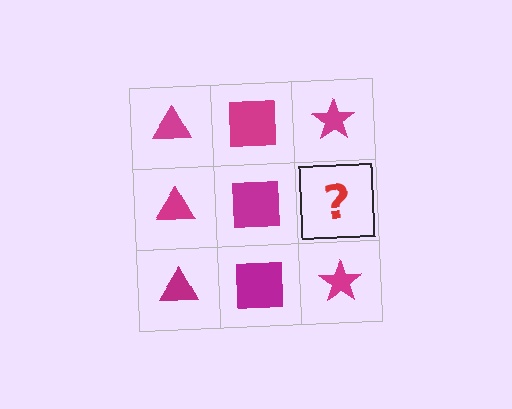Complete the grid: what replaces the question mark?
The question mark should be replaced with a magenta star.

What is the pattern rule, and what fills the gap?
The rule is that each column has a consistent shape. The gap should be filled with a magenta star.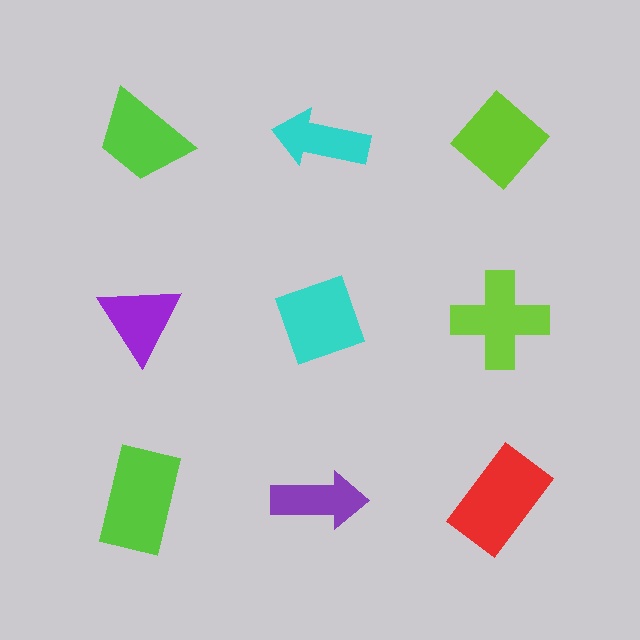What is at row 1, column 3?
A lime diamond.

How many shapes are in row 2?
3 shapes.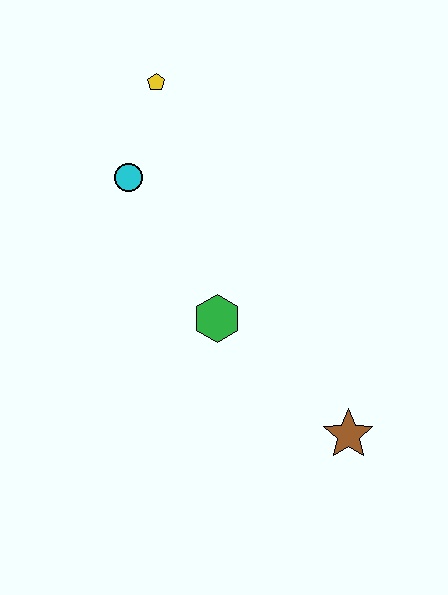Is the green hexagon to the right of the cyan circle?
Yes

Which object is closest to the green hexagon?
The cyan circle is closest to the green hexagon.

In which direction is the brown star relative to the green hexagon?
The brown star is to the right of the green hexagon.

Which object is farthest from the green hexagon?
The yellow pentagon is farthest from the green hexagon.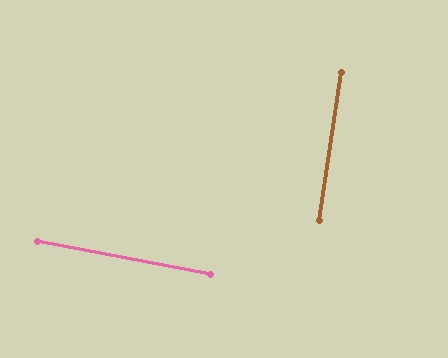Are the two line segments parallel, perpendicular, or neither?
Perpendicular — they meet at approximately 88°.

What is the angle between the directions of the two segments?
Approximately 88 degrees.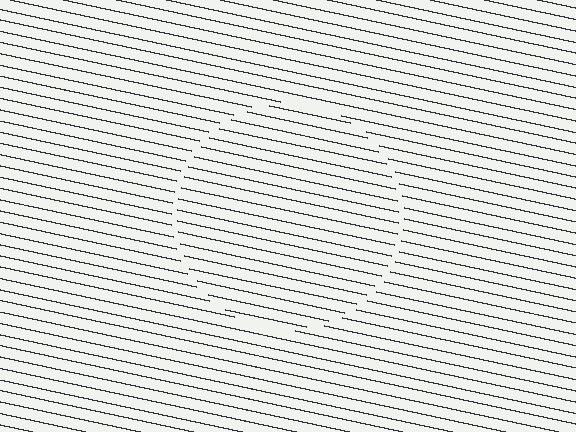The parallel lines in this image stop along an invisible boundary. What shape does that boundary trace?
An illusory circle. The interior of the shape contains the same grating, shifted by half a period — the contour is defined by the phase discontinuity where line-ends from the inner and outer gratings abut.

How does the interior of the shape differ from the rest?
The interior of the shape contains the same grating, shifted by half a period — the contour is defined by the phase discontinuity where line-ends from the inner and outer gratings abut.